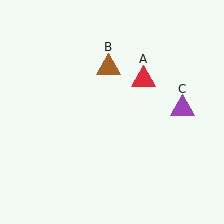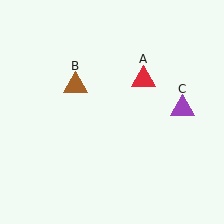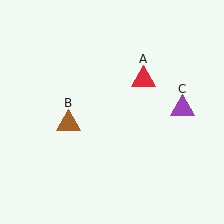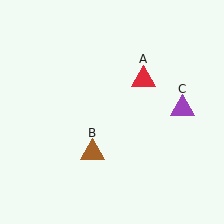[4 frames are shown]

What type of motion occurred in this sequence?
The brown triangle (object B) rotated counterclockwise around the center of the scene.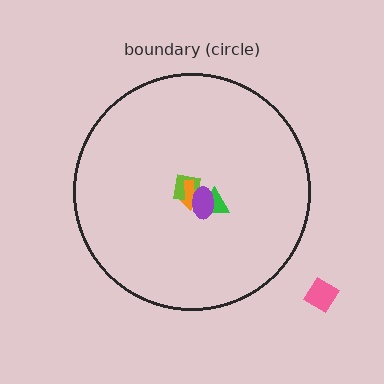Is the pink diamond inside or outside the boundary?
Outside.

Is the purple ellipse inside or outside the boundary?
Inside.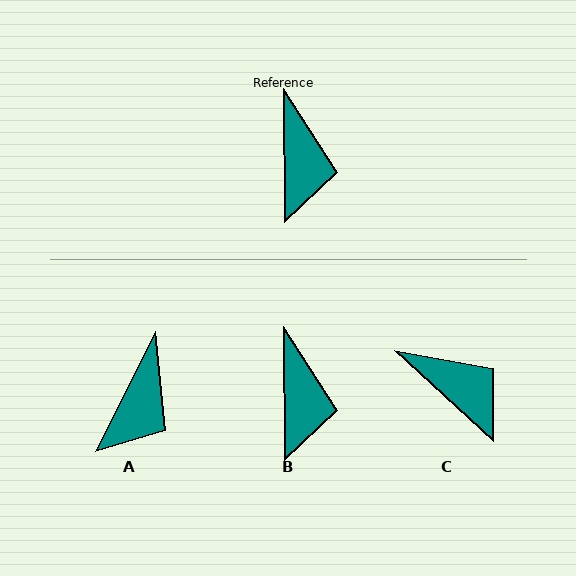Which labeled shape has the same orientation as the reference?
B.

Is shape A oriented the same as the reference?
No, it is off by about 27 degrees.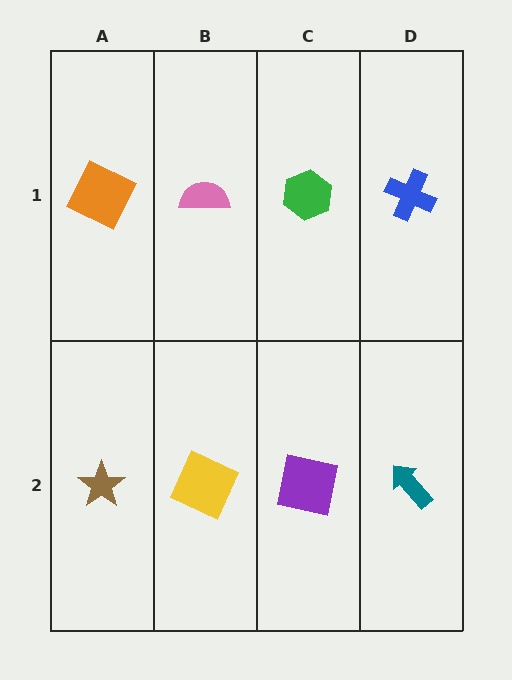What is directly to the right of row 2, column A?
A yellow square.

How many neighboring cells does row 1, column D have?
2.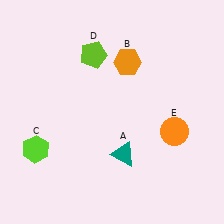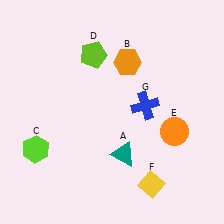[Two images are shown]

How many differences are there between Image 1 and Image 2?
There are 2 differences between the two images.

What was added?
A yellow diamond (F), a blue cross (G) were added in Image 2.